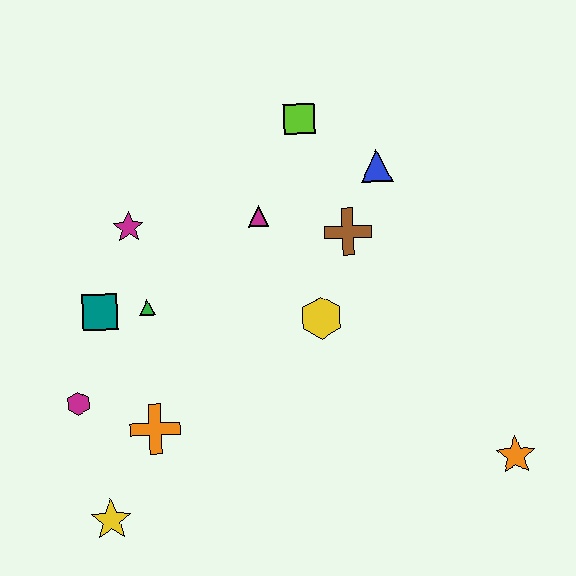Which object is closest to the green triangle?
The teal square is closest to the green triangle.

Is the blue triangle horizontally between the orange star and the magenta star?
Yes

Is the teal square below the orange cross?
No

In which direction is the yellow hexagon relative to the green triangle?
The yellow hexagon is to the right of the green triangle.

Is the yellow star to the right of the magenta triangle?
No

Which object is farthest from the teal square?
The orange star is farthest from the teal square.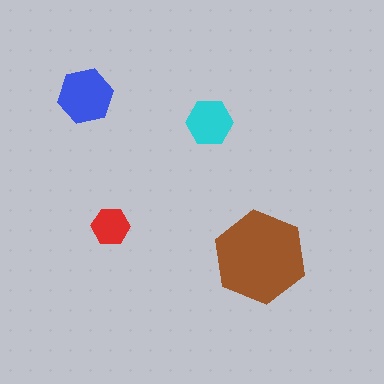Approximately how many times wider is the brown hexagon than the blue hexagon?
About 1.5 times wider.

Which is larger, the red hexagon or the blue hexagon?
The blue one.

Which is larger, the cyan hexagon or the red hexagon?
The cyan one.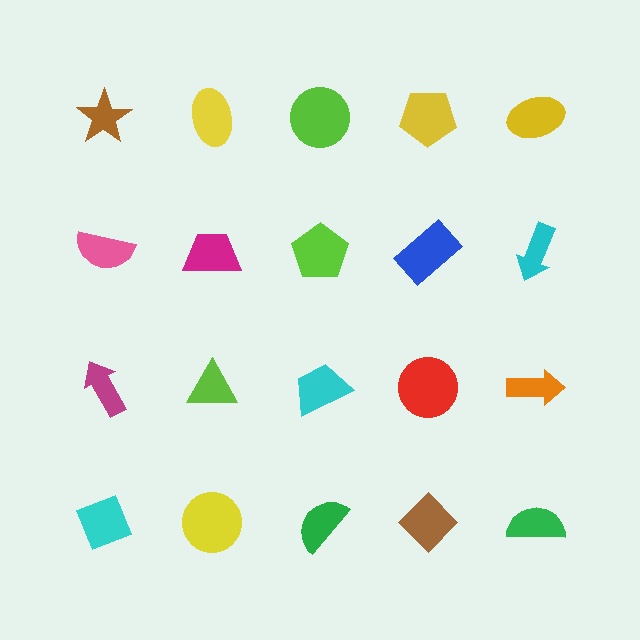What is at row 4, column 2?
A yellow circle.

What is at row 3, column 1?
A magenta arrow.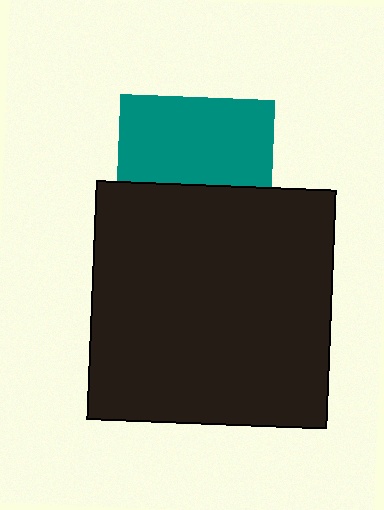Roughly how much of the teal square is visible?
About half of it is visible (roughly 56%).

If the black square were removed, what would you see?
You would see the complete teal square.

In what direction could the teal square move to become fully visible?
The teal square could move up. That would shift it out from behind the black square entirely.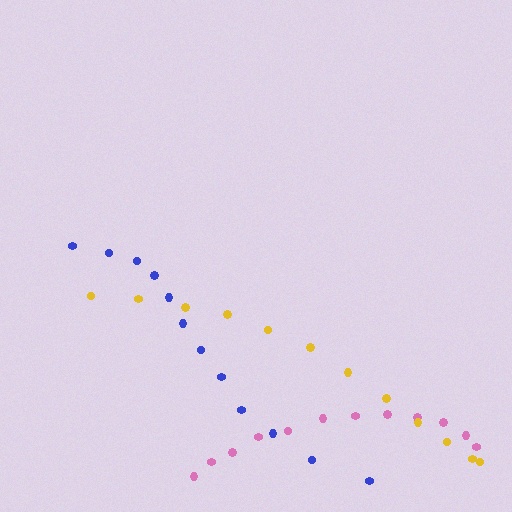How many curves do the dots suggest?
There are 3 distinct paths.